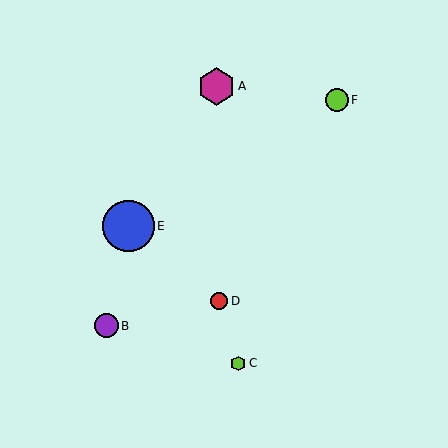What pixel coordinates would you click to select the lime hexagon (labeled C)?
Click at (238, 363) to select the lime hexagon C.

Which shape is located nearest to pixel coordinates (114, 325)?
The purple circle (labeled B) at (106, 326) is nearest to that location.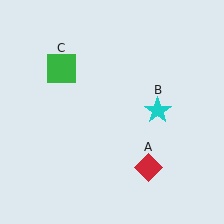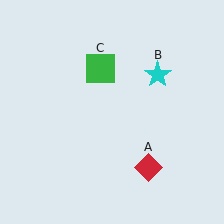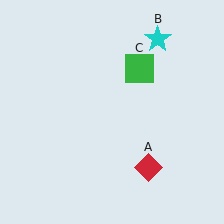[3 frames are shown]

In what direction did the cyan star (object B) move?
The cyan star (object B) moved up.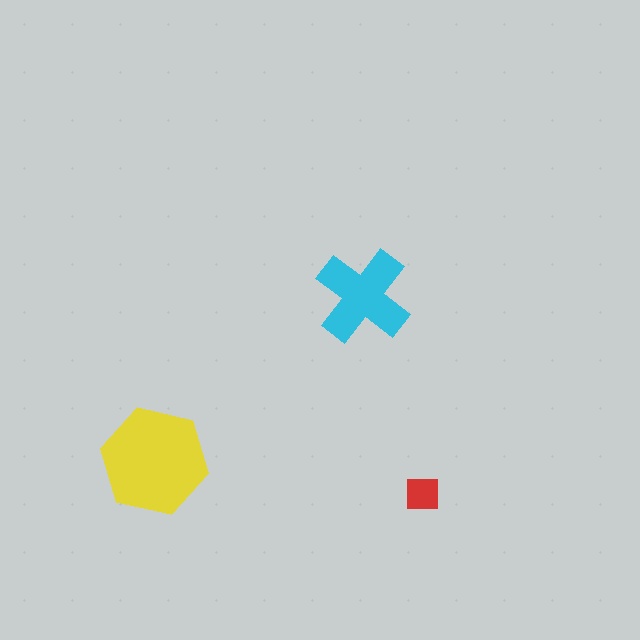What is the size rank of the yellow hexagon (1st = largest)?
1st.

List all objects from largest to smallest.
The yellow hexagon, the cyan cross, the red square.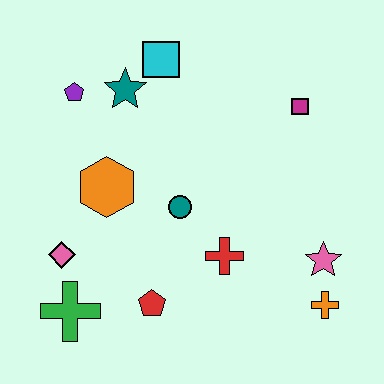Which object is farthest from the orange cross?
The purple pentagon is farthest from the orange cross.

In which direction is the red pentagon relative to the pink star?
The red pentagon is to the left of the pink star.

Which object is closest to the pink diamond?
The green cross is closest to the pink diamond.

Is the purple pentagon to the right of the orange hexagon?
No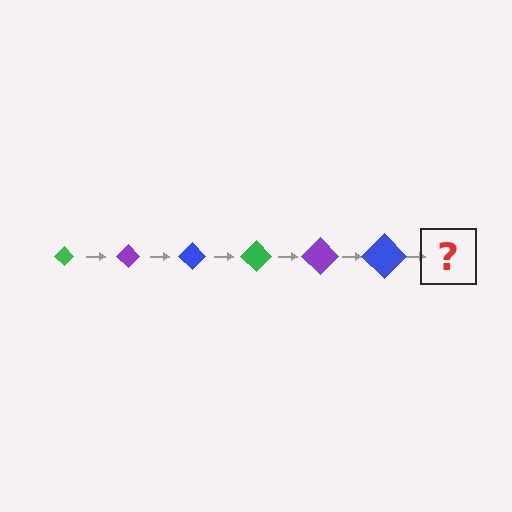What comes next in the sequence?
The next element should be a green diamond, larger than the previous one.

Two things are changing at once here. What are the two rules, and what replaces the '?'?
The two rules are that the diamond grows larger each step and the color cycles through green, purple, and blue. The '?' should be a green diamond, larger than the previous one.